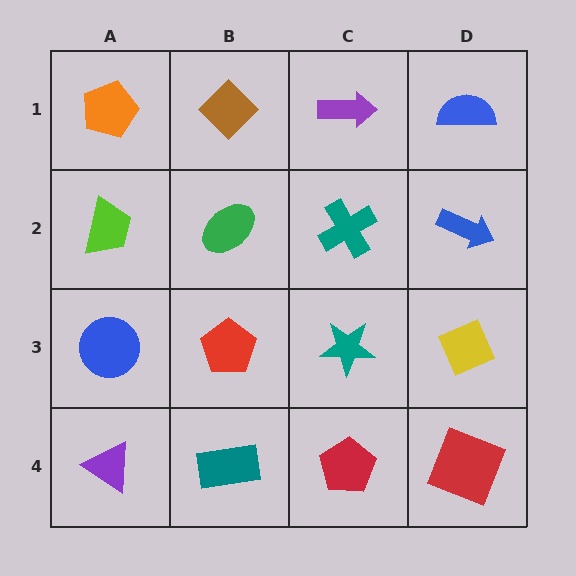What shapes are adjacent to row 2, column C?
A purple arrow (row 1, column C), a teal star (row 3, column C), a green ellipse (row 2, column B), a blue arrow (row 2, column D).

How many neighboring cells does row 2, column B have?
4.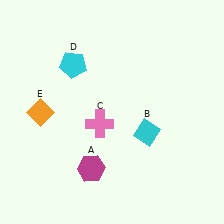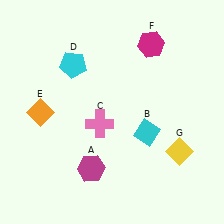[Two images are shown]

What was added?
A magenta hexagon (F), a yellow diamond (G) were added in Image 2.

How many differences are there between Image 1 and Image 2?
There are 2 differences between the two images.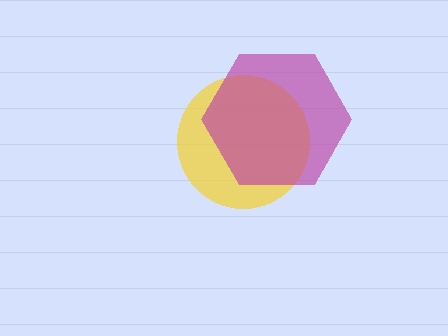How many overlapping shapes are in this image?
There are 2 overlapping shapes in the image.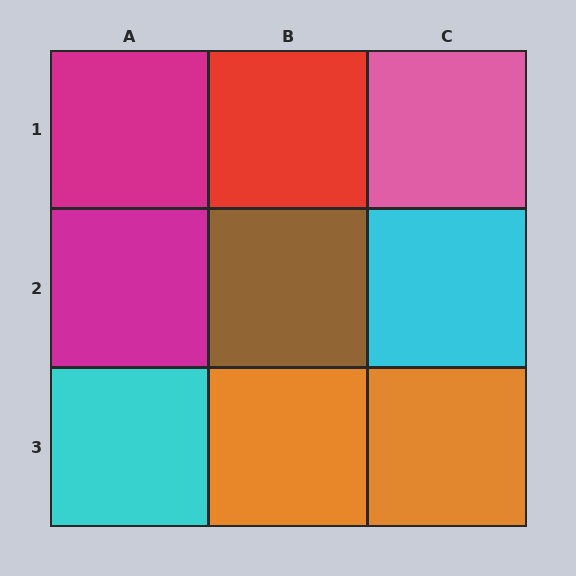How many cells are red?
1 cell is red.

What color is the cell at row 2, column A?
Magenta.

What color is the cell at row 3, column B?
Orange.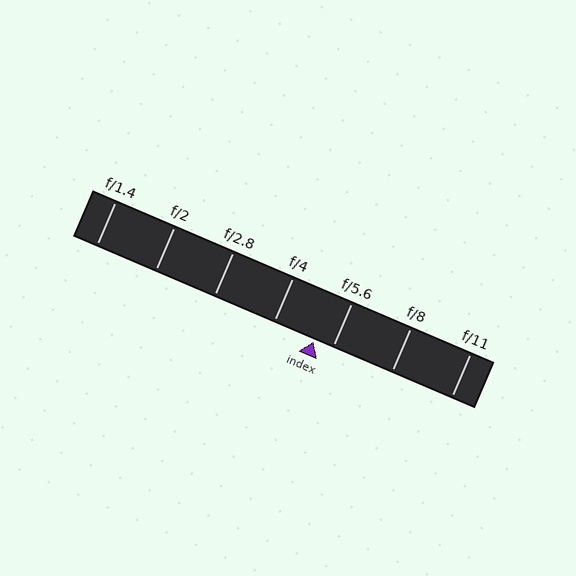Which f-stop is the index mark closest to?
The index mark is closest to f/5.6.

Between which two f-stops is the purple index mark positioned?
The index mark is between f/4 and f/5.6.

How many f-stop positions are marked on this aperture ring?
There are 7 f-stop positions marked.